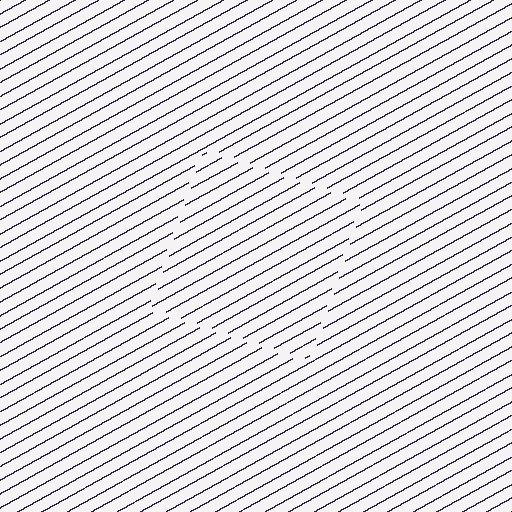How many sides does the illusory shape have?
4 sides — the line-ends trace a square.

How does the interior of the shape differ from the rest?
The interior of the shape contains the same grating, shifted by half a period — the contour is defined by the phase discontinuity where line-ends from the inner and outer gratings abut.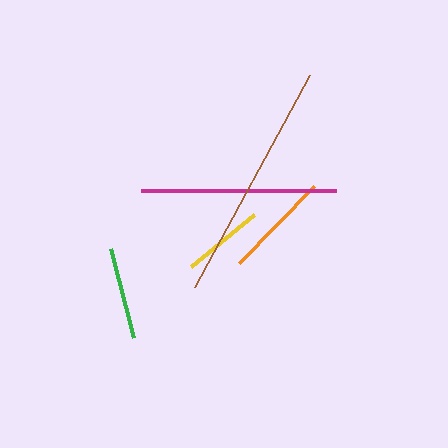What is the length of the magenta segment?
The magenta segment is approximately 196 pixels long.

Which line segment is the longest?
The brown line is the longest at approximately 241 pixels.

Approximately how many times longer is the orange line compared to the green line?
The orange line is approximately 1.2 times the length of the green line.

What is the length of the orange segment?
The orange segment is approximately 107 pixels long.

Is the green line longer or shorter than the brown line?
The brown line is longer than the green line.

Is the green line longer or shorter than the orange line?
The orange line is longer than the green line.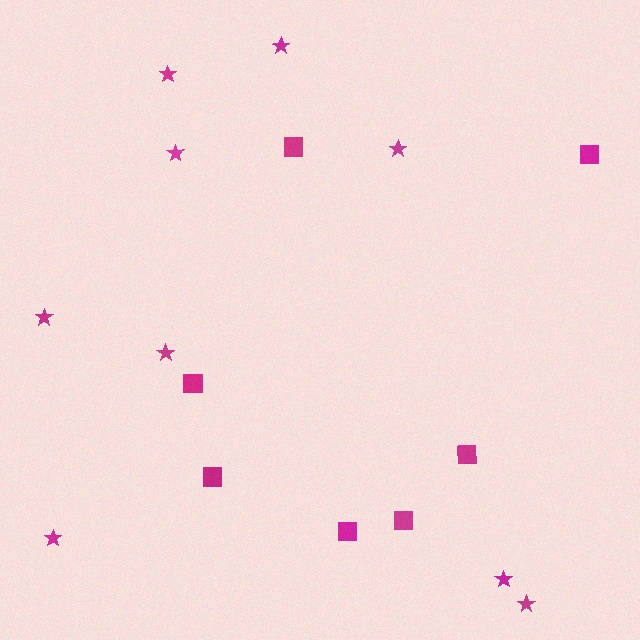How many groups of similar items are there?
There are 2 groups: one group of stars (9) and one group of squares (7).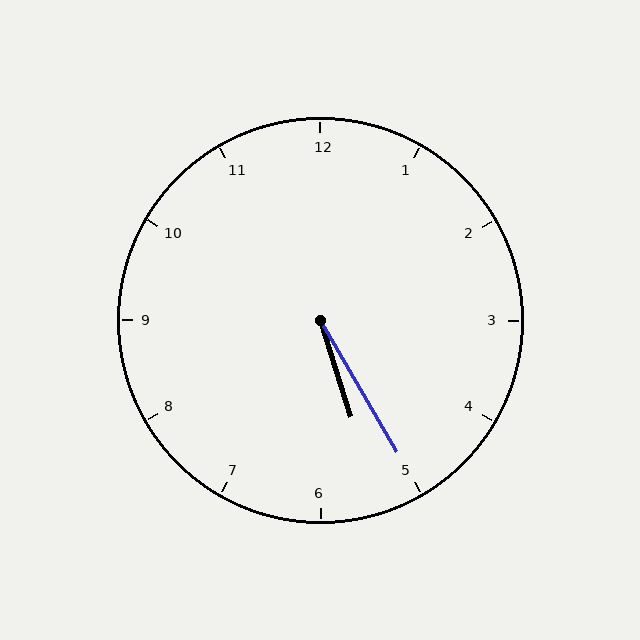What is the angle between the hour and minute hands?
Approximately 12 degrees.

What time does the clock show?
5:25.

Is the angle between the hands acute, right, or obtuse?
It is acute.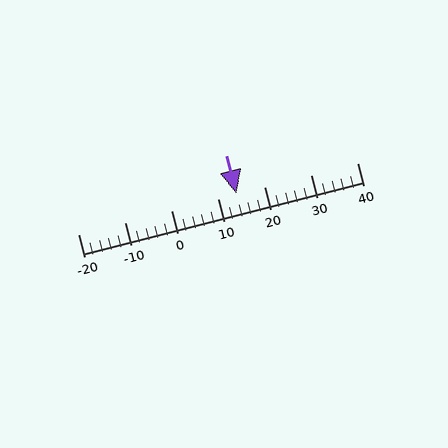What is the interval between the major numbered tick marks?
The major tick marks are spaced 10 units apart.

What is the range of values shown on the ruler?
The ruler shows values from -20 to 40.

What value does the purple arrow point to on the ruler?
The purple arrow points to approximately 14.